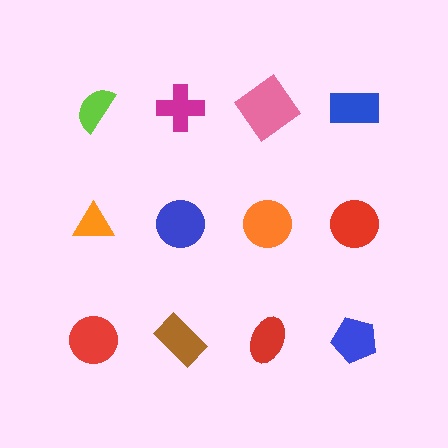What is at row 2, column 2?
A blue circle.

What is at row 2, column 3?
An orange circle.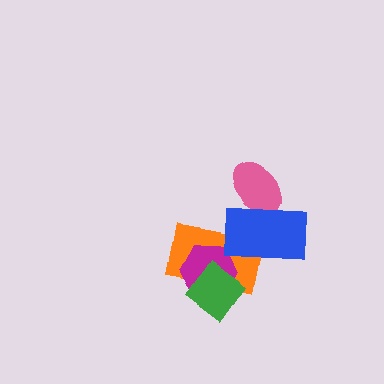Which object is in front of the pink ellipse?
The blue rectangle is in front of the pink ellipse.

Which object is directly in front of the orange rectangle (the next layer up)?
The magenta hexagon is directly in front of the orange rectangle.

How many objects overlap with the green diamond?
2 objects overlap with the green diamond.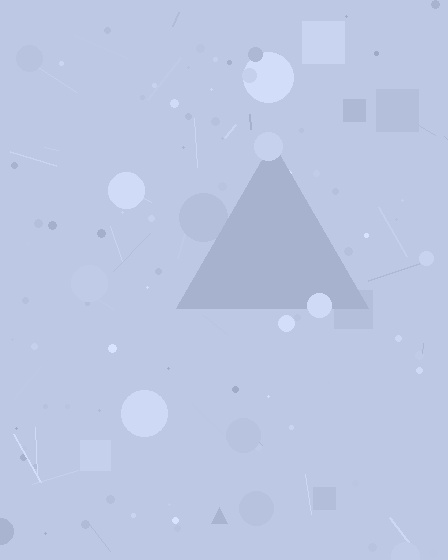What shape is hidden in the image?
A triangle is hidden in the image.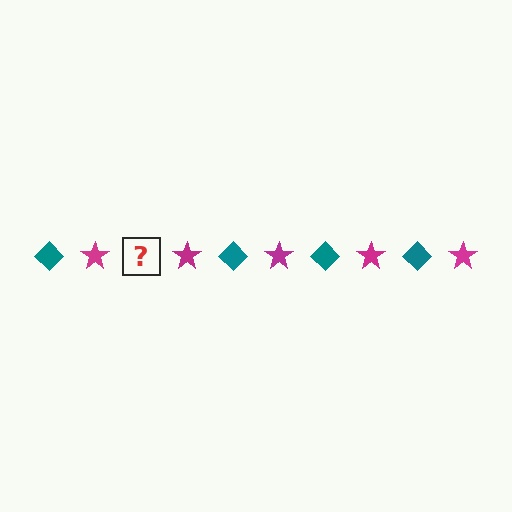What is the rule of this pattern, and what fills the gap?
The rule is that the pattern alternates between teal diamond and magenta star. The gap should be filled with a teal diamond.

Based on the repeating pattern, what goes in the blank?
The blank should be a teal diamond.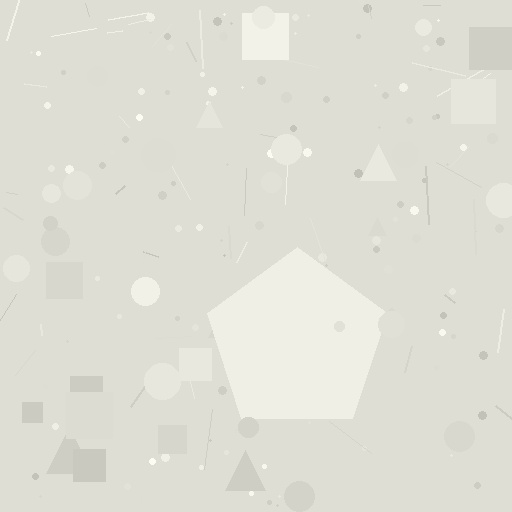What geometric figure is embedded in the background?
A pentagon is embedded in the background.